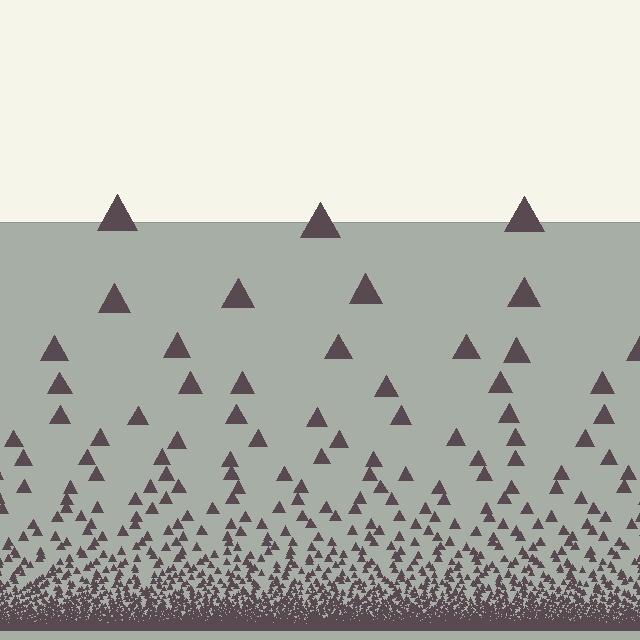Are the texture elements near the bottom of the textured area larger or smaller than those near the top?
Smaller. The gradient is inverted — elements near the bottom are smaller and denser.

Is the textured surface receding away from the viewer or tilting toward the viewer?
The surface appears to tilt toward the viewer. Texture elements get larger and sparser toward the top.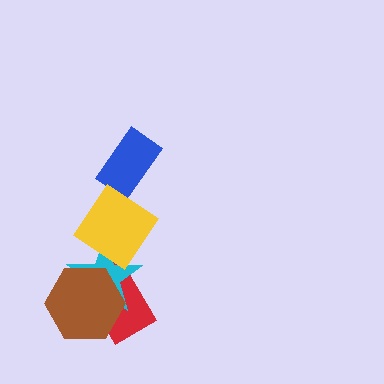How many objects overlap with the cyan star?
3 objects overlap with the cyan star.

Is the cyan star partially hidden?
Yes, it is partially covered by another shape.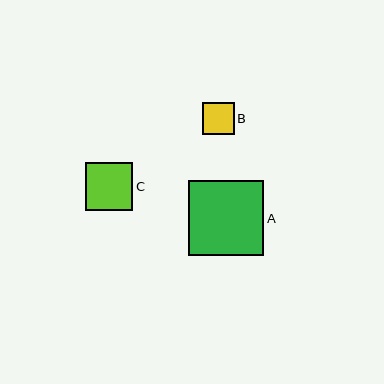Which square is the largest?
Square A is the largest with a size of approximately 75 pixels.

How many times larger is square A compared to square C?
Square A is approximately 1.6 times the size of square C.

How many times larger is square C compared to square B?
Square C is approximately 1.5 times the size of square B.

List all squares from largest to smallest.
From largest to smallest: A, C, B.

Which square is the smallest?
Square B is the smallest with a size of approximately 32 pixels.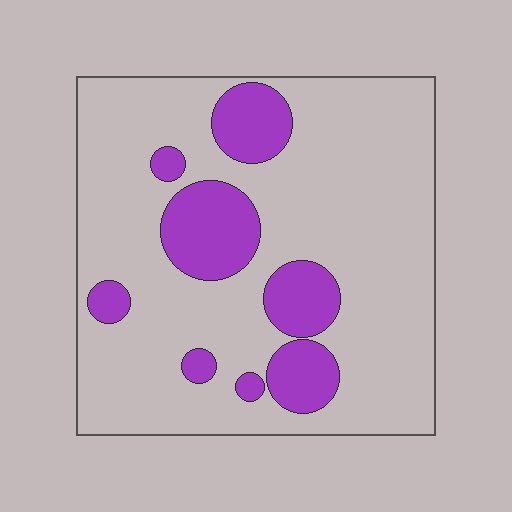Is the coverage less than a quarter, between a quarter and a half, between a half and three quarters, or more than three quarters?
Less than a quarter.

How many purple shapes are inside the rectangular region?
8.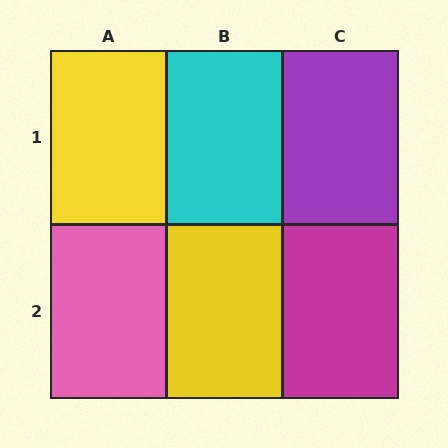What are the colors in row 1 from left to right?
Yellow, cyan, purple.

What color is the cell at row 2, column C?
Magenta.